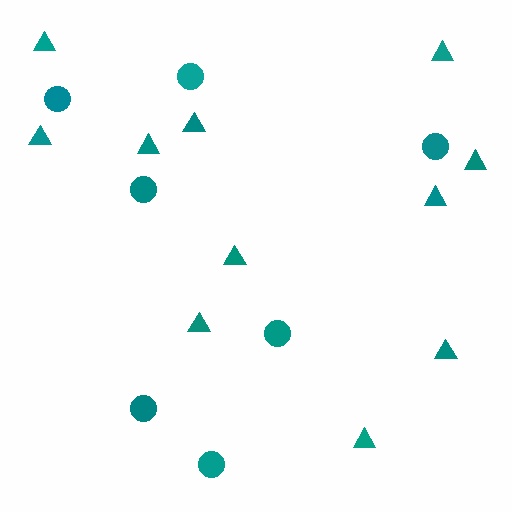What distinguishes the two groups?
There are 2 groups: one group of circles (7) and one group of triangles (11).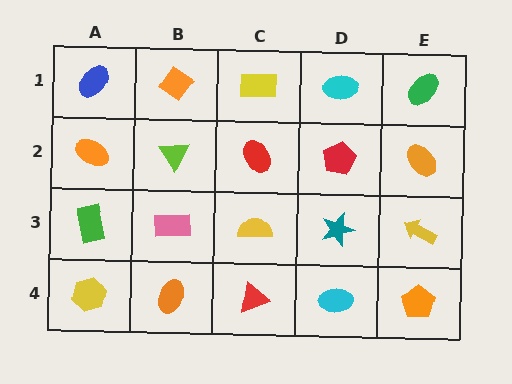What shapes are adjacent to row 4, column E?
A yellow arrow (row 3, column E), a cyan ellipse (row 4, column D).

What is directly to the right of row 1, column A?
An orange diamond.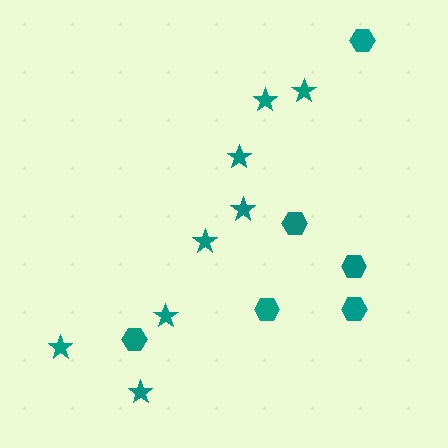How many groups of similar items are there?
There are 2 groups: one group of hexagons (6) and one group of stars (8).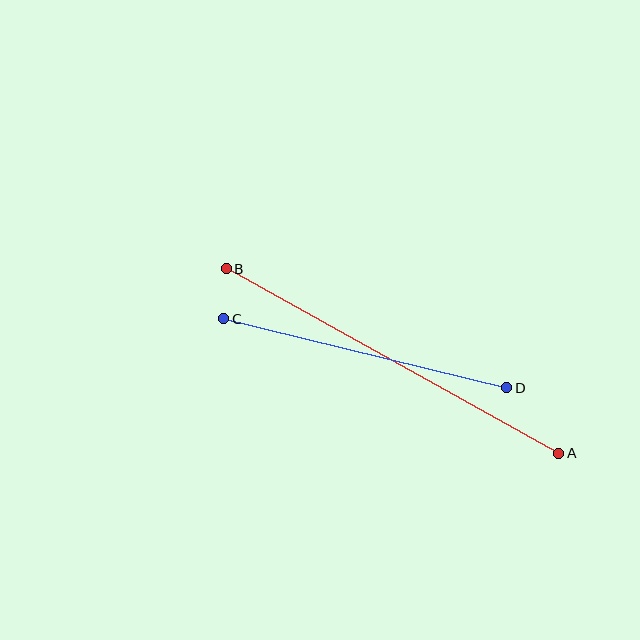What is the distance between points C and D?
The distance is approximately 291 pixels.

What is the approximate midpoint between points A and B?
The midpoint is at approximately (393, 361) pixels.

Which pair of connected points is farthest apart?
Points A and B are farthest apart.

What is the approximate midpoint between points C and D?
The midpoint is at approximately (365, 353) pixels.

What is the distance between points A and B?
The distance is approximately 381 pixels.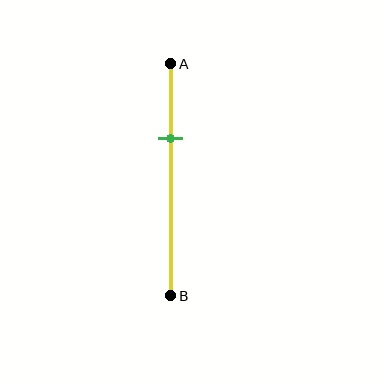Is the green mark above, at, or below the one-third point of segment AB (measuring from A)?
The green mark is approximately at the one-third point of segment AB.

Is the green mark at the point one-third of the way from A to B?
Yes, the mark is approximately at the one-third point.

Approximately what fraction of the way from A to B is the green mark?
The green mark is approximately 30% of the way from A to B.